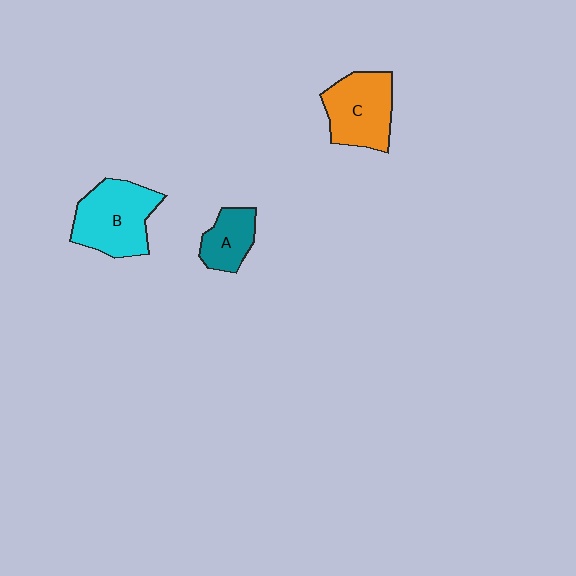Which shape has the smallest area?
Shape A (teal).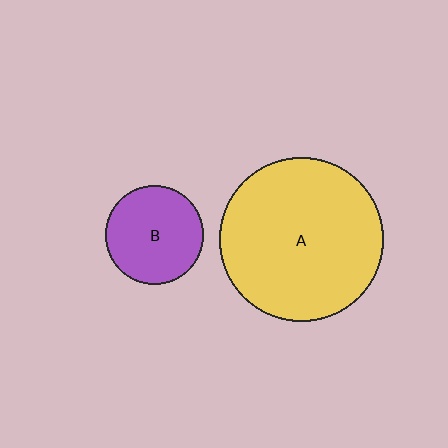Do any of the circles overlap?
No, none of the circles overlap.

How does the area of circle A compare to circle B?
Approximately 2.7 times.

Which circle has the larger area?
Circle A (yellow).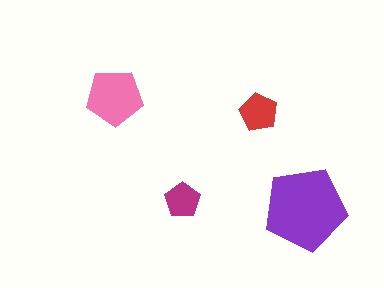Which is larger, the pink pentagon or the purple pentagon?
The purple one.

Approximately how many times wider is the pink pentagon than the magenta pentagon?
About 1.5 times wider.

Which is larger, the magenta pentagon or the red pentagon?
The red one.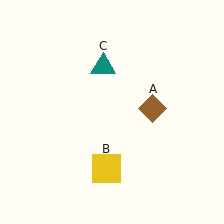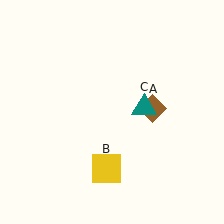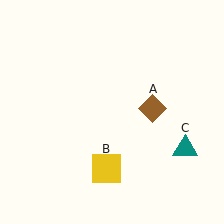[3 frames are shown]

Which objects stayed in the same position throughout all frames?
Brown diamond (object A) and yellow square (object B) remained stationary.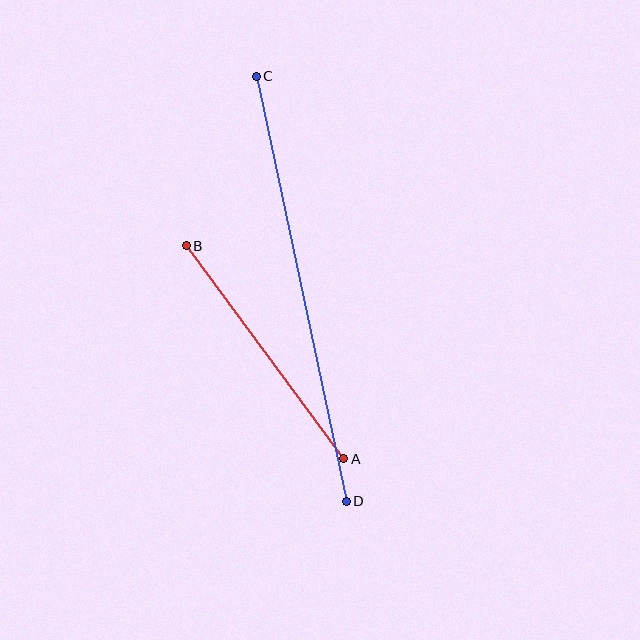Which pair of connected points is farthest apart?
Points C and D are farthest apart.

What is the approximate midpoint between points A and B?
The midpoint is at approximately (265, 352) pixels.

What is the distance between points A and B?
The distance is approximately 265 pixels.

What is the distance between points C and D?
The distance is approximately 434 pixels.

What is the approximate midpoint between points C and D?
The midpoint is at approximately (301, 289) pixels.